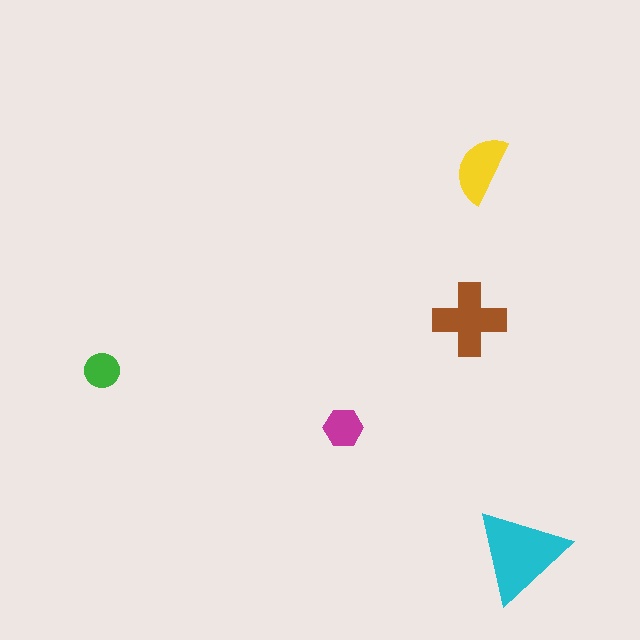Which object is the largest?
The cyan triangle.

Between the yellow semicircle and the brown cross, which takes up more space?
The brown cross.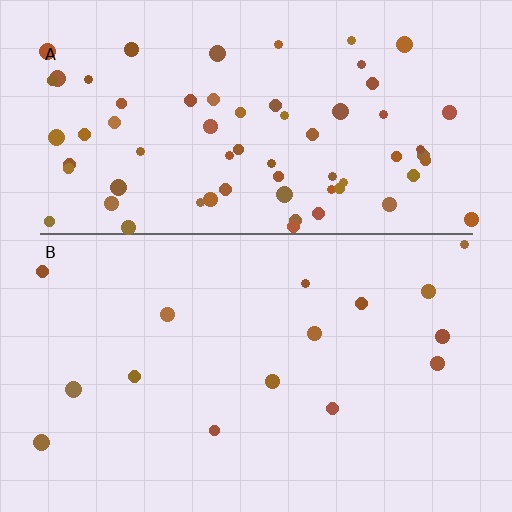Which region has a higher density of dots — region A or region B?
A (the top).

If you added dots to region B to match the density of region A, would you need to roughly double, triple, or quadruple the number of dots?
Approximately quadruple.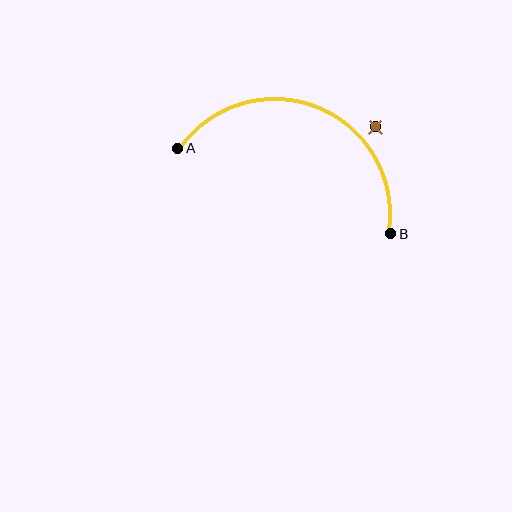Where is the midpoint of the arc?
The arc midpoint is the point on the curve farthest from the straight line joining A and B. It sits above that line.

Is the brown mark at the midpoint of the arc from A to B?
No — the brown mark does not lie on the arc at all. It sits slightly outside the curve.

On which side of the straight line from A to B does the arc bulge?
The arc bulges above the straight line connecting A and B.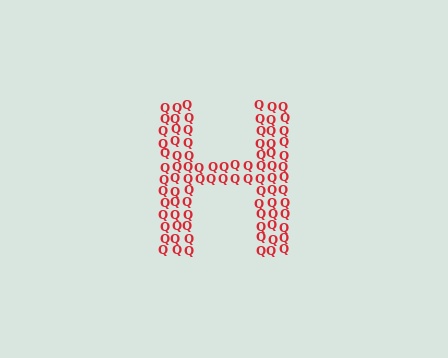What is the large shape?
The large shape is the letter H.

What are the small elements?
The small elements are letter Q's.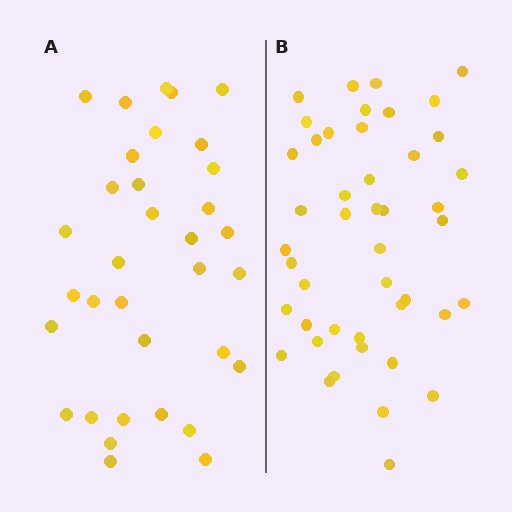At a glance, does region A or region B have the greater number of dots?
Region B (the right region) has more dots.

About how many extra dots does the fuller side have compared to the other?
Region B has roughly 12 or so more dots than region A.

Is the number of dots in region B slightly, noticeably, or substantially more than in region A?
Region B has noticeably more, but not dramatically so. The ratio is roughly 1.3 to 1.